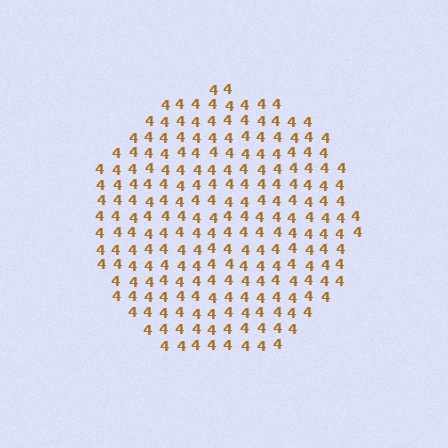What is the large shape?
The large shape is a circle.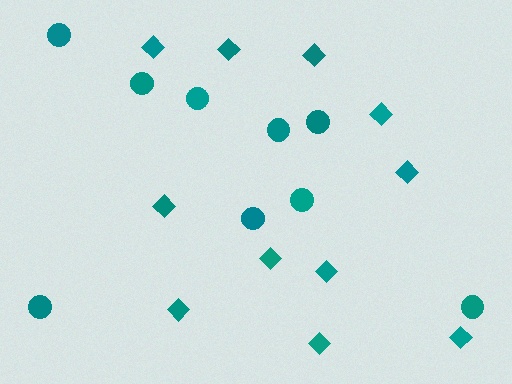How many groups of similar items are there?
There are 2 groups: one group of diamonds (11) and one group of circles (9).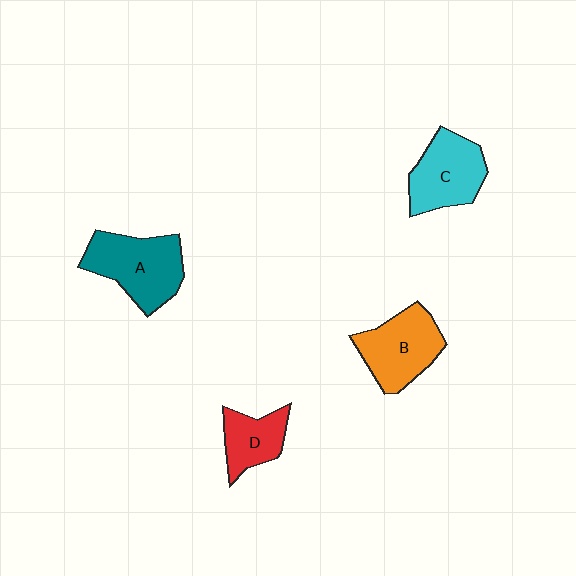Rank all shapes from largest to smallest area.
From largest to smallest: A (teal), B (orange), C (cyan), D (red).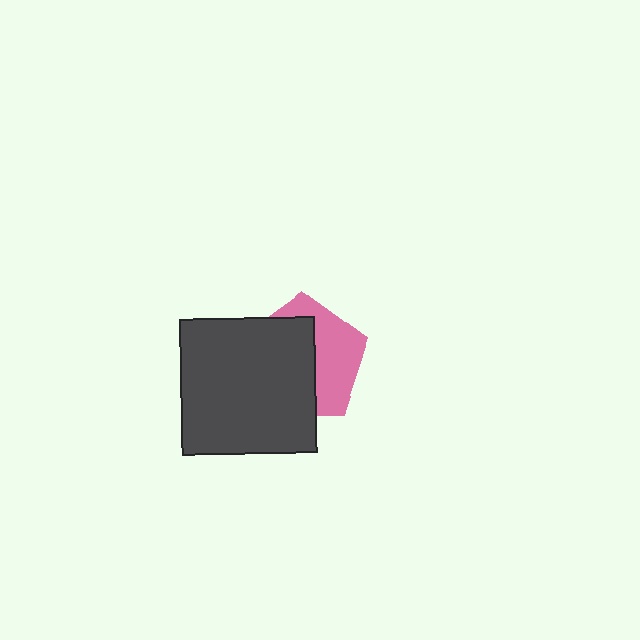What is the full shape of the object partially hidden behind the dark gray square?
The partially hidden object is a pink pentagon.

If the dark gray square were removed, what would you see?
You would see the complete pink pentagon.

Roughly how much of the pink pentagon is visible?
A small part of it is visible (roughly 42%).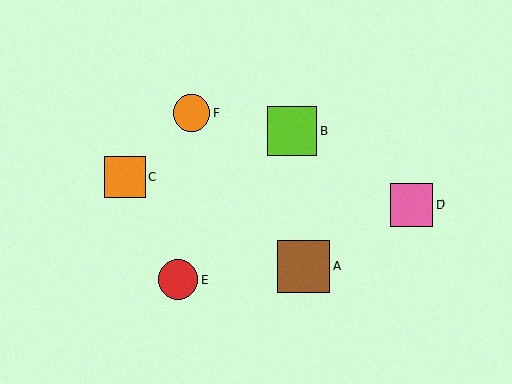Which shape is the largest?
The brown square (labeled A) is the largest.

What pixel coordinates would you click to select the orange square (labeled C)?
Click at (125, 177) to select the orange square C.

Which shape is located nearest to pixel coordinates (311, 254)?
The brown square (labeled A) at (304, 266) is nearest to that location.